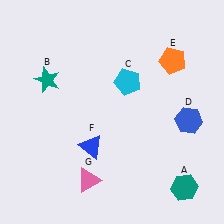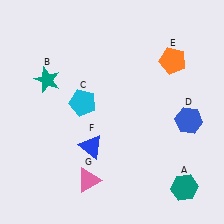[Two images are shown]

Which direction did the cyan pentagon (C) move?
The cyan pentagon (C) moved left.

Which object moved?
The cyan pentagon (C) moved left.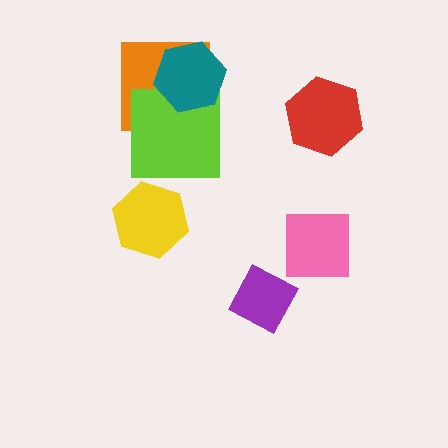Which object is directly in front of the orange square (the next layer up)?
The lime square is directly in front of the orange square.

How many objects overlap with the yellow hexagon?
0 objects overlap with the yellow hexagon.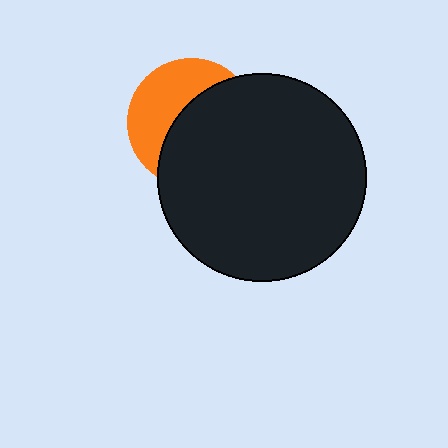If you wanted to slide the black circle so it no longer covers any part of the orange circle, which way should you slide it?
Slide it toward the lower-right — that is the most direct way to separate the two shapes.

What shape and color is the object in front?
The object in front is a black circle.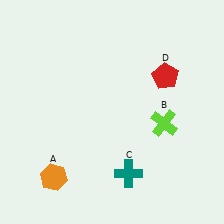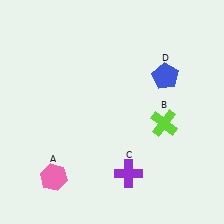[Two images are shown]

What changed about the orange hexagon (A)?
In Image 1, A is orange. In Image 2, it changed to pink.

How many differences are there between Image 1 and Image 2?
There are 3 differences between the two images.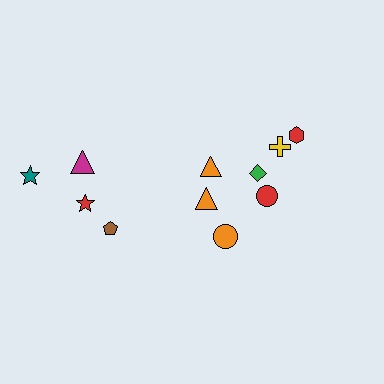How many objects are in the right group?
There are 7 objects.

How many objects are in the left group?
There are 4 objects.